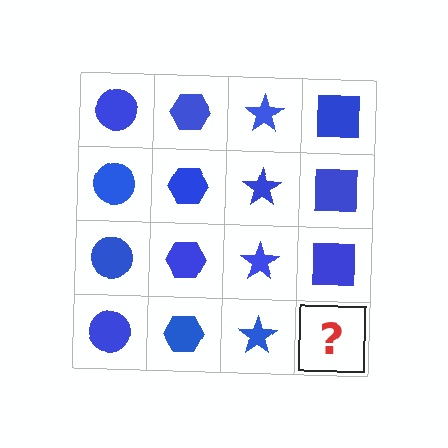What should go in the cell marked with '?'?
The missing cell should contain a blue square.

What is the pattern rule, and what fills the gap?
The rule is that each column has a consistent shape. The gap should be filled with a blue square.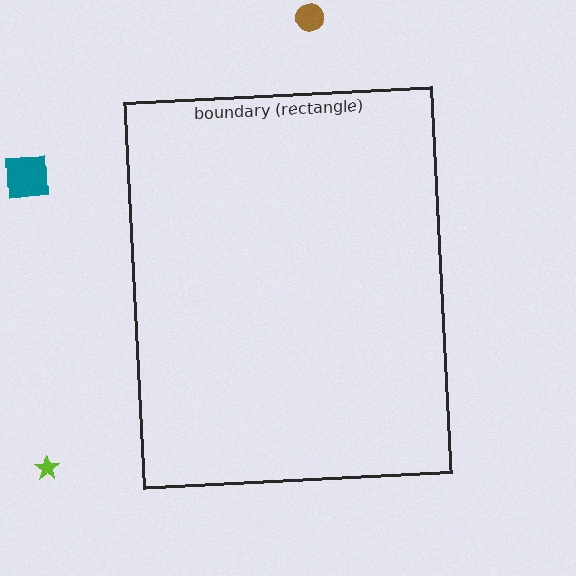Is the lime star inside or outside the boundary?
Outside.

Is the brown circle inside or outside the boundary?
Outside.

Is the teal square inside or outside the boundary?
Outside.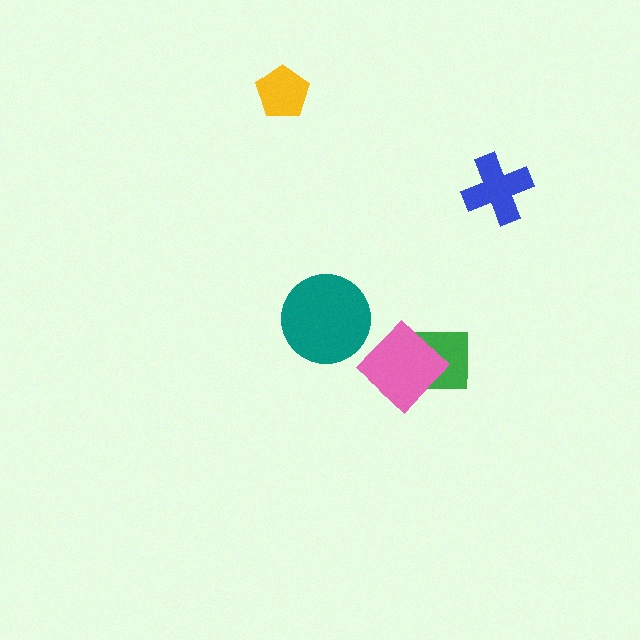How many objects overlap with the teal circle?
0 objects overlap with the teal circle.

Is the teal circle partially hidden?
No, no other shape covers it.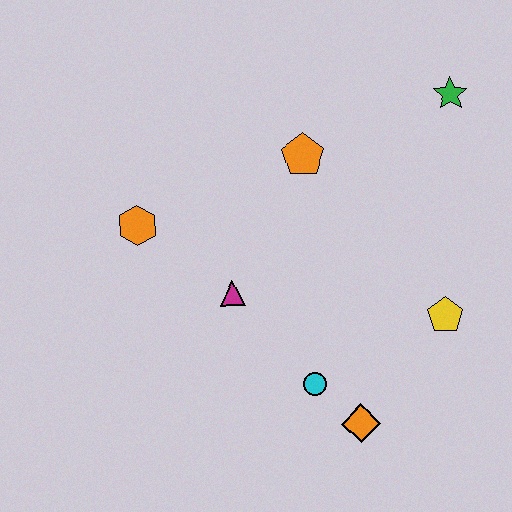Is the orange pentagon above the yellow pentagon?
Yes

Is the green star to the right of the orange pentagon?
Yes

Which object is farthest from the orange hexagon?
The green star is farthest from the orange hexagon.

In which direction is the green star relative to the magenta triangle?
The green star is to the right of the magenta triangle.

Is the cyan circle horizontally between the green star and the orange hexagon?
Yes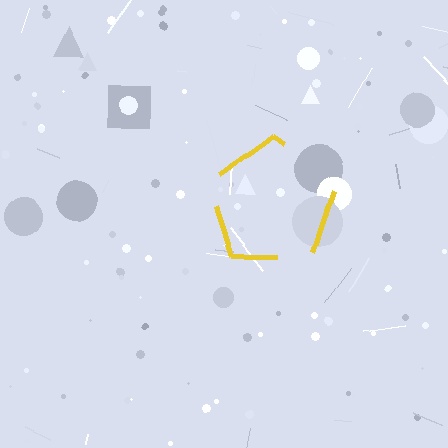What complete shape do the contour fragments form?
The contour fragments form a pentagon.